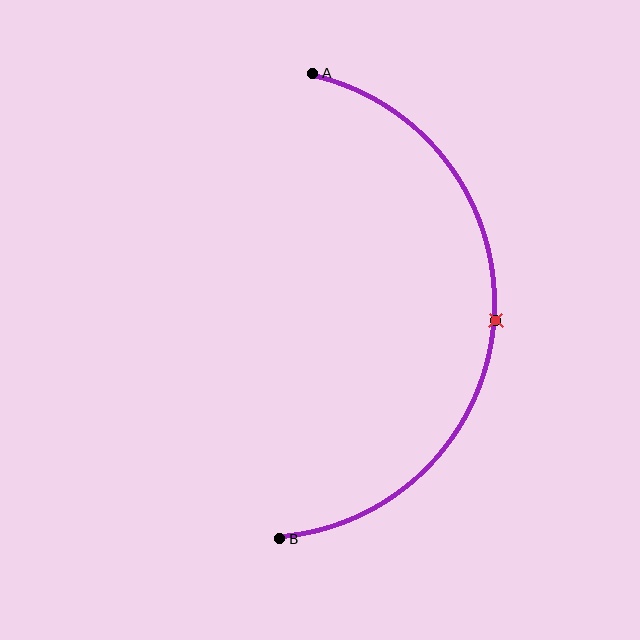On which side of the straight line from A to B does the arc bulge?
The arc bulges to the right of the straight line connecting A and B.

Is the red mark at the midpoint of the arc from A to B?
Yes. The red mark lies on the arc at equal arc-length from both A and B — it is the arc midpoint.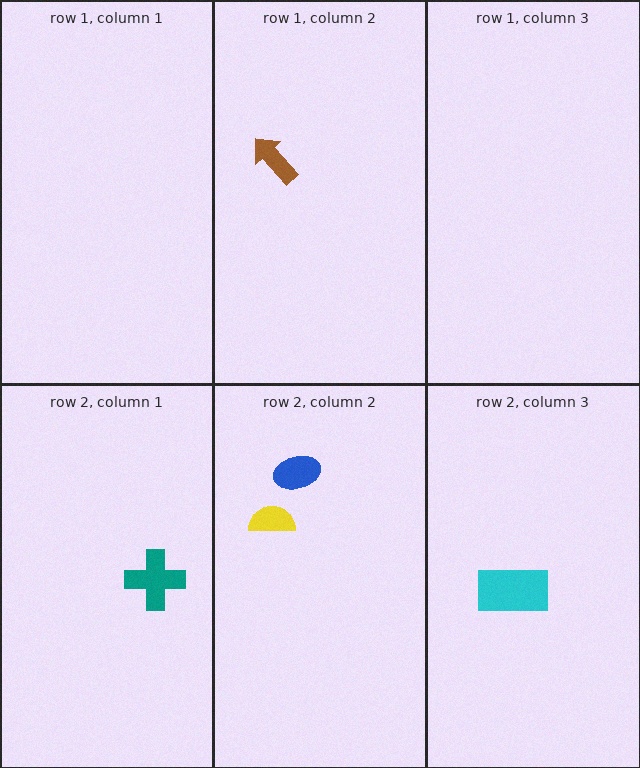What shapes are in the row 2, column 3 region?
The cyan rectangle.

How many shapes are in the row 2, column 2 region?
2.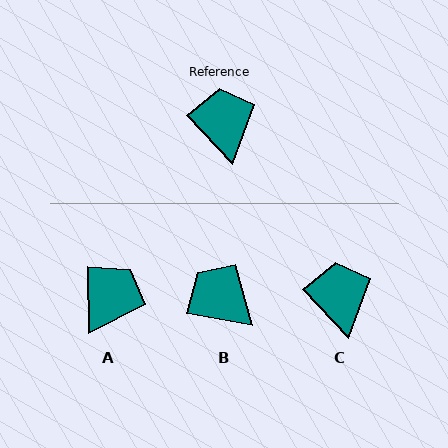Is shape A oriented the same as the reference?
No, it is off by about 42 degrees.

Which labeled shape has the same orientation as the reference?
C.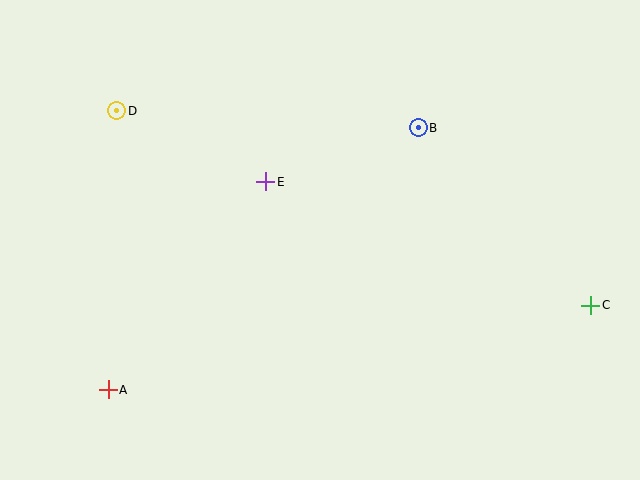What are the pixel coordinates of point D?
Point D is at (116, 111).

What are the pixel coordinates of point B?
Point B is at (418, 128).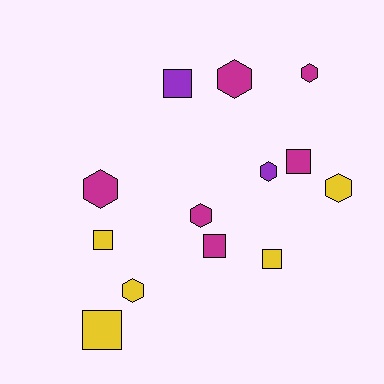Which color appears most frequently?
Magenta, with 6 objects.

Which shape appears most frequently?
Hexagon, with 7 objects.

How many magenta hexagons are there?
There are 4 magenta hexagons.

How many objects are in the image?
There are 13 objects.